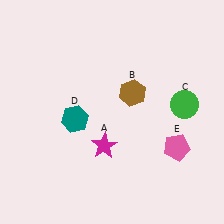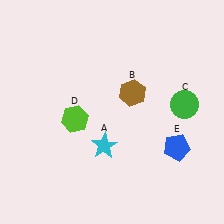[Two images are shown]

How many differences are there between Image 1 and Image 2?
There are 3 differences between the two images.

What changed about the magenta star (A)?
In Image 1, A is magenta. In Image 2, it changed to cyan.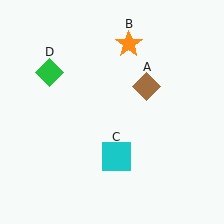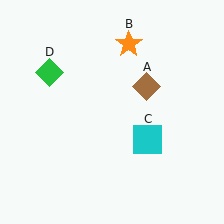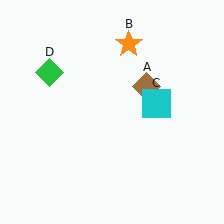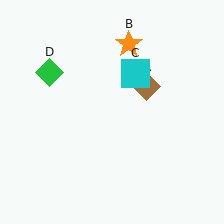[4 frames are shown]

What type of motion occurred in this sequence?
The cyan square (object C) rotated counterclockwise around the center of the scene.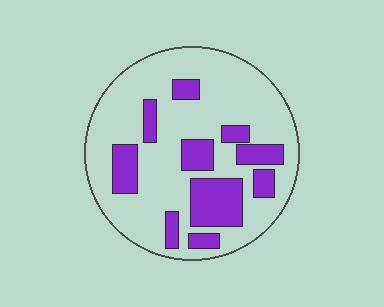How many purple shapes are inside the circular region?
10.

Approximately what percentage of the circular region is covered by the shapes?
Approximately 25%.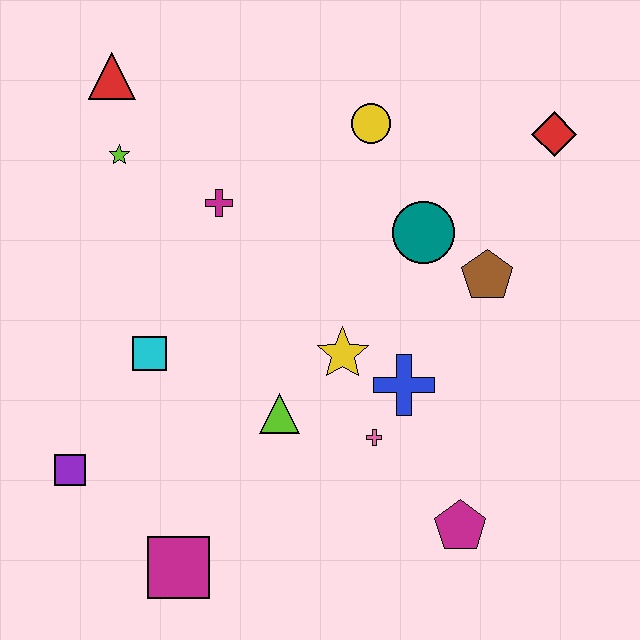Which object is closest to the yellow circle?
The teal circle is closest to the yellow circle.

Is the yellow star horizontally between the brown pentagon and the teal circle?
No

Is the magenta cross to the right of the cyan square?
Yes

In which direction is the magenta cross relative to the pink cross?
The magenta cross is above the pink cross.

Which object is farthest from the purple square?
The red diamond is farthest from the purple square.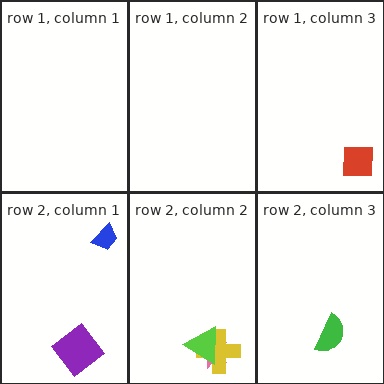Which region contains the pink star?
The row 2, column 2 region.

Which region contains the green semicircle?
The row 2, column 3 region.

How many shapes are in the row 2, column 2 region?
3.